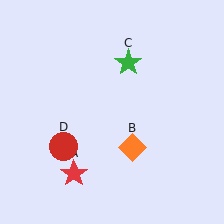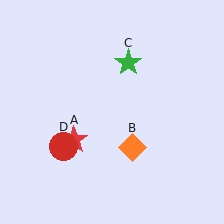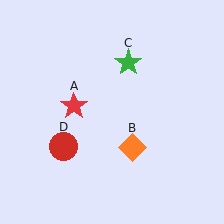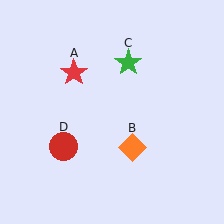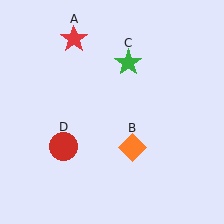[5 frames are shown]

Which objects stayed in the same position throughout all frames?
Orange diamond (object B) and green star (object C) and red circle (object D) remained stationary.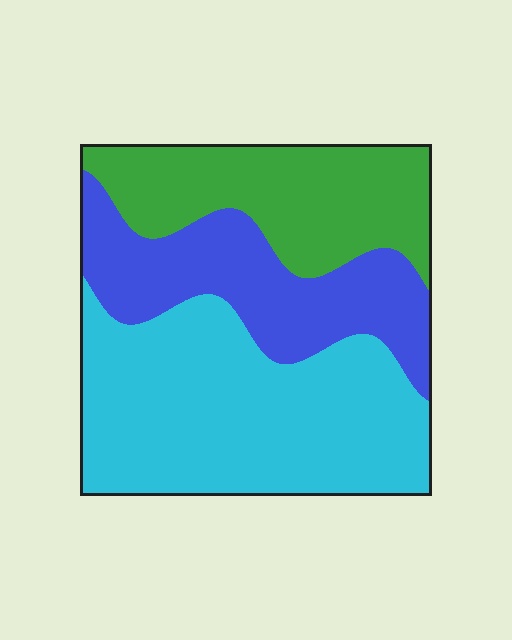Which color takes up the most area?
Cyan, at roughly 45%.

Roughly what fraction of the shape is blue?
Blue takes up between a sixth and a third of the shape.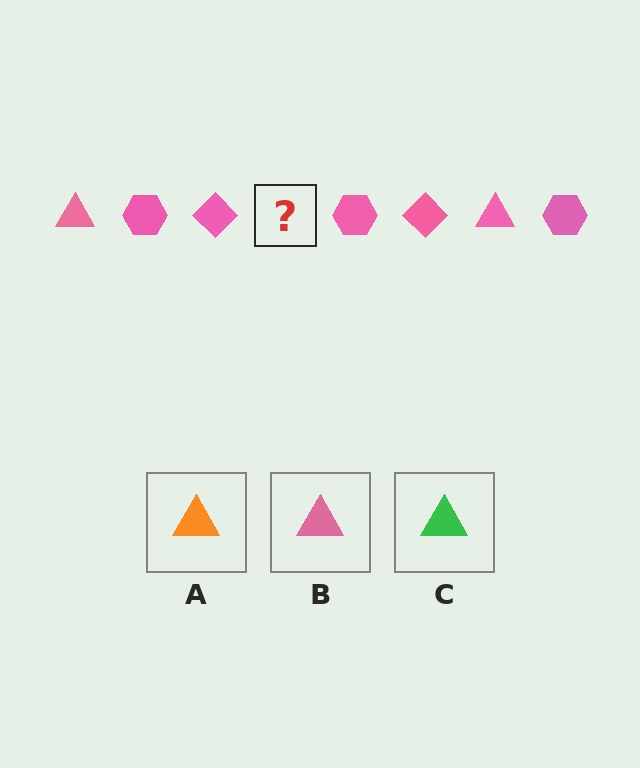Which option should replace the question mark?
Option B.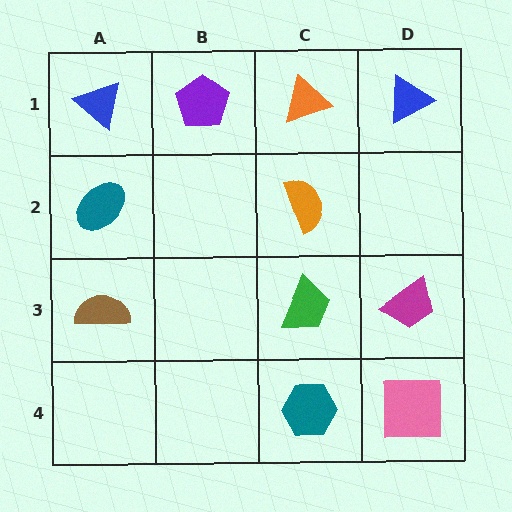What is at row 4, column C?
A teal hexagon.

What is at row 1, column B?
A purple pentagon.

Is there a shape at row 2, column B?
No, that cell is empty.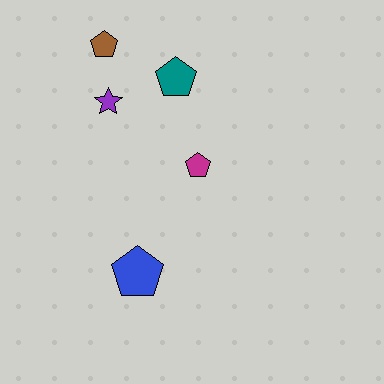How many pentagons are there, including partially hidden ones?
There are 4 pentagons.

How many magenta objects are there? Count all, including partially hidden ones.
There is 1 magenta object.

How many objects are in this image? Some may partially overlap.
There are 5 objects.